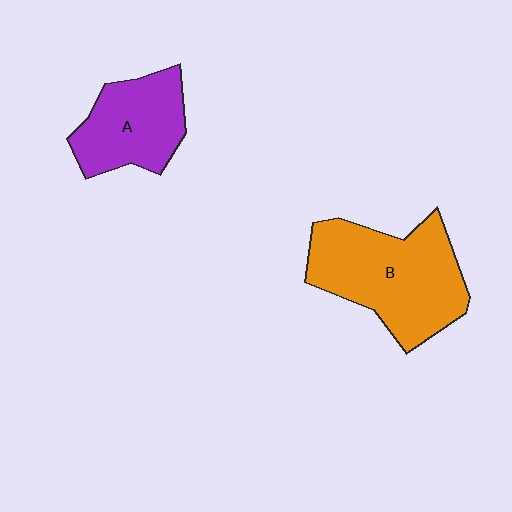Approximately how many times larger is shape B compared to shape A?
Approximately 1.6 times.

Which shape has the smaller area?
Shape A (purple).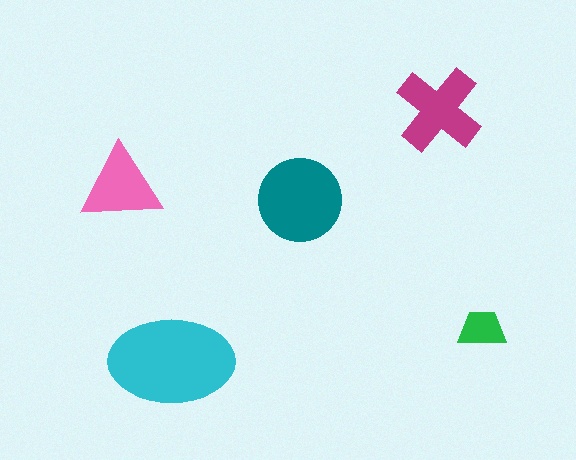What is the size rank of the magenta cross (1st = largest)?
3rd.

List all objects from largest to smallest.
The cyan ellipse, the teal circle, the magenta cross, the pink triangle, the green trapezoid.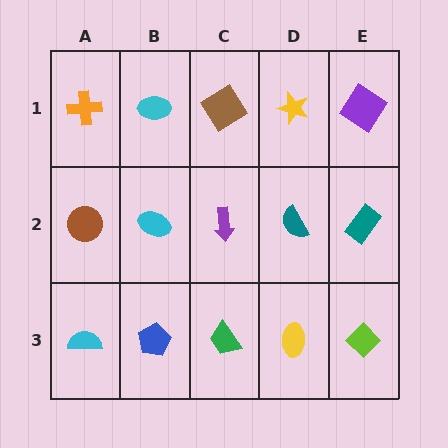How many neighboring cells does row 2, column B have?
4.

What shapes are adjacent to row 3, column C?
A purple arrow (row 2, column C), a blue pentagon (row 3, column B), a yellow ellipse (row 3, column D).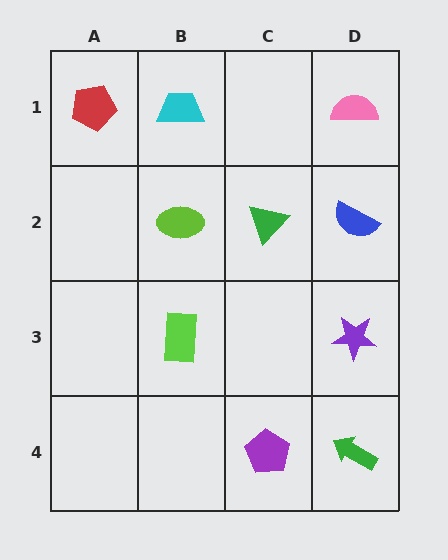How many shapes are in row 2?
3 shapes.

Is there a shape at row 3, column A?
No, that cell is empty.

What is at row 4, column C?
A purple pentagon.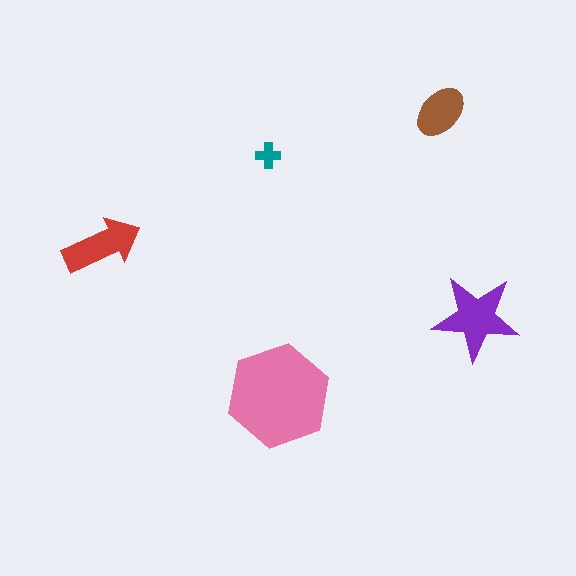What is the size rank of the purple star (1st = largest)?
2nd.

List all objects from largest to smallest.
The pink hexagon, the purple star, the red arrow, the brown ellipse, the teal cross.